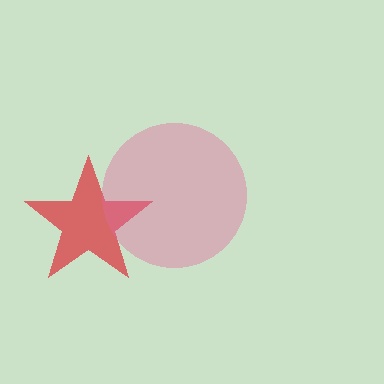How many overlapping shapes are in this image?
There are 2 overlapping shapes in the image.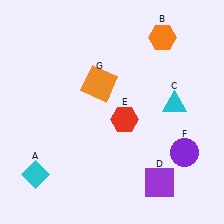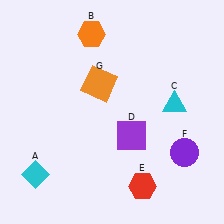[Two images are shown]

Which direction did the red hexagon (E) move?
The red hexagon (E) moved down.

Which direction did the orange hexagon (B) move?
The orange hexagon (B) moved left.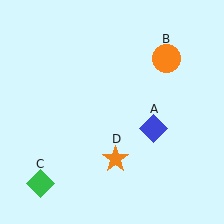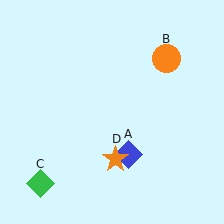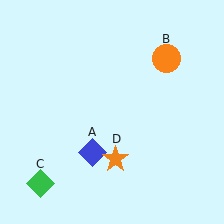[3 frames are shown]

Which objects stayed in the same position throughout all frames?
Orange circle (object B) and green diamond (object C) and orange star (object D) remained stationary.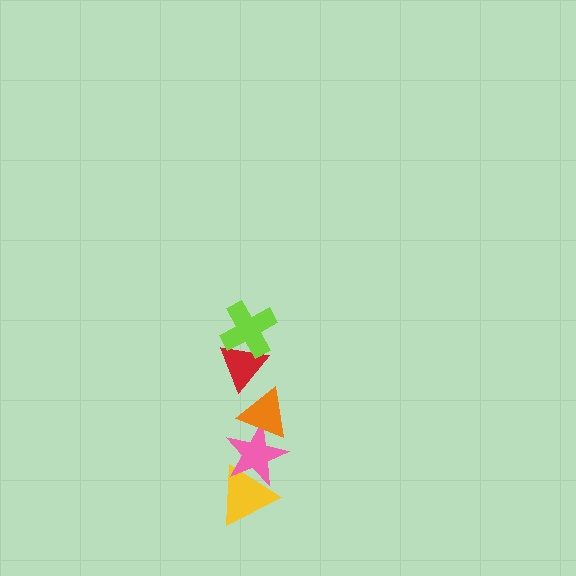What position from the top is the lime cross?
The lime cross is 1st from the top.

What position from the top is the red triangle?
The red triangle is 2nd from the top.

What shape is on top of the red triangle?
The lime cross is on top of the red triangle.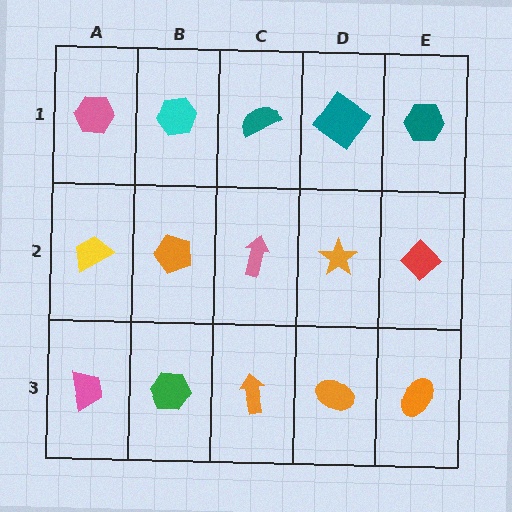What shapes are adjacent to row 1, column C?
A pink arrow (row 2, column C), a cyan hexagon (row 1, column B), a teal diamond (row 1, column D).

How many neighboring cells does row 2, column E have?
3.